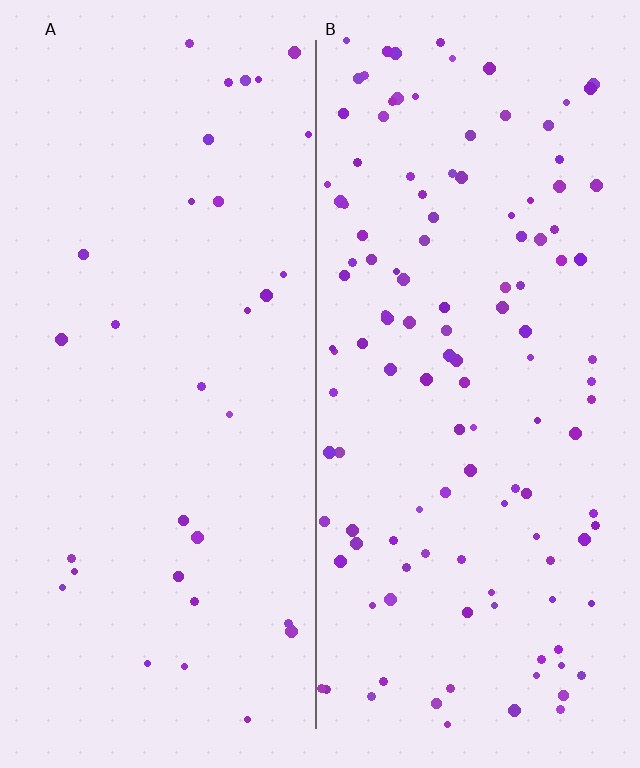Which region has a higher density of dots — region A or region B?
B (the right).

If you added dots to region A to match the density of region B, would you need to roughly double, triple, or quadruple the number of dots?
Approximately quadruple.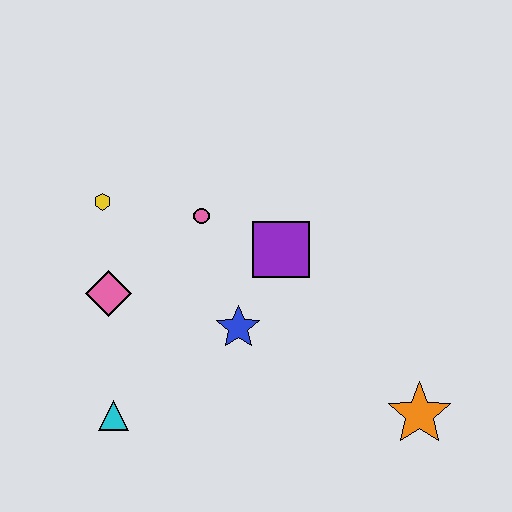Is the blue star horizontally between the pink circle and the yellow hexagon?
No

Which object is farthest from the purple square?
The cyan triangle is farthest from the purple square.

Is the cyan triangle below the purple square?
Yes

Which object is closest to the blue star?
The purple square is closest to the blue star.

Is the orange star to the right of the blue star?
Yes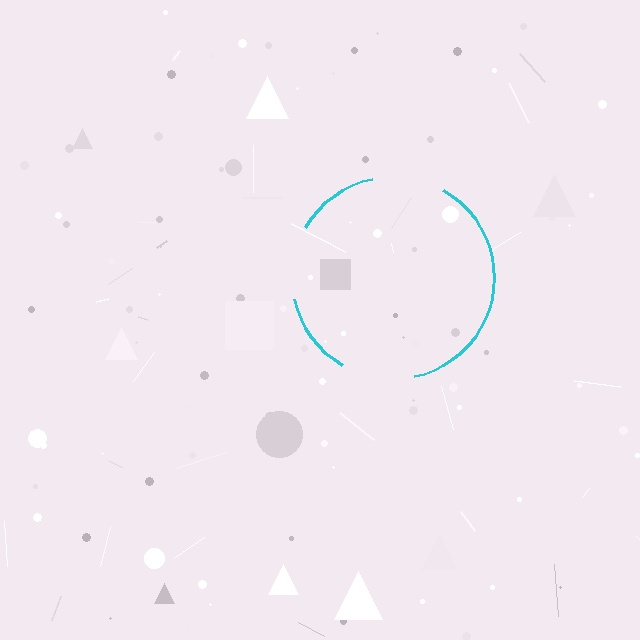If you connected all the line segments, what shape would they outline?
They would outline a circle.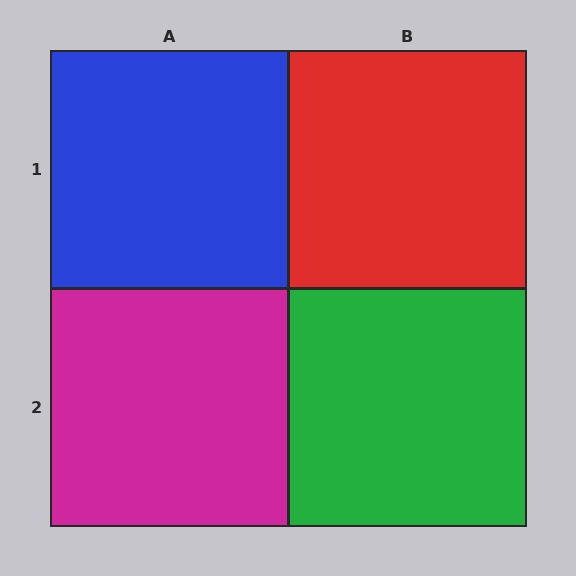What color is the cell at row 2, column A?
Magenta.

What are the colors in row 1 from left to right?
Blue, red.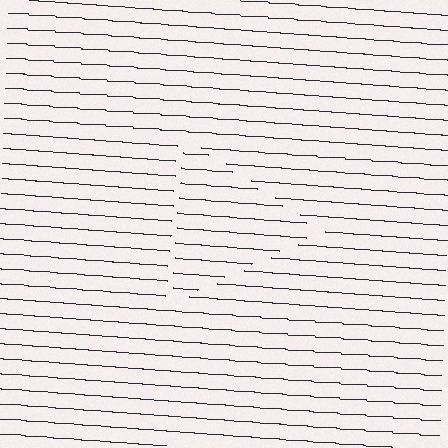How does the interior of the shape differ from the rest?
The interior of the shape contains the same grating, shifted by half a period — the contour is defined by the phase discontinuity where line-ends from the inner and outer gratings abut.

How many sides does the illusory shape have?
3 sides — the line-ends trace a triangle.